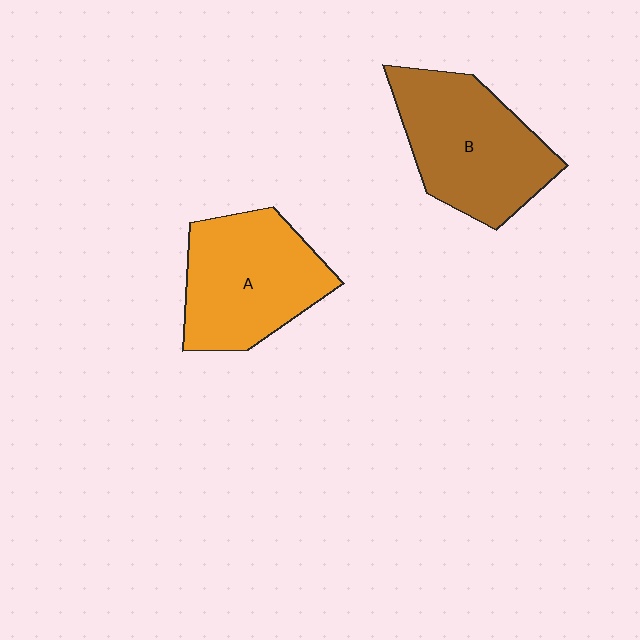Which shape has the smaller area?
Shape A (orange).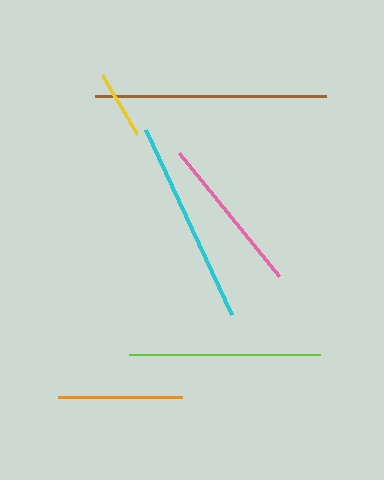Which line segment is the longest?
The brown line is the longest at approximately 231 pixels.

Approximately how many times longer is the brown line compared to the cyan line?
The brown line is approximately 1.1 times the length of the cyan line.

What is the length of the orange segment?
The orange segment is approximately 124 pixels long.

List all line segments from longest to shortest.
From longest to shortest: brown, cyan, lime, pink, orange, yellow.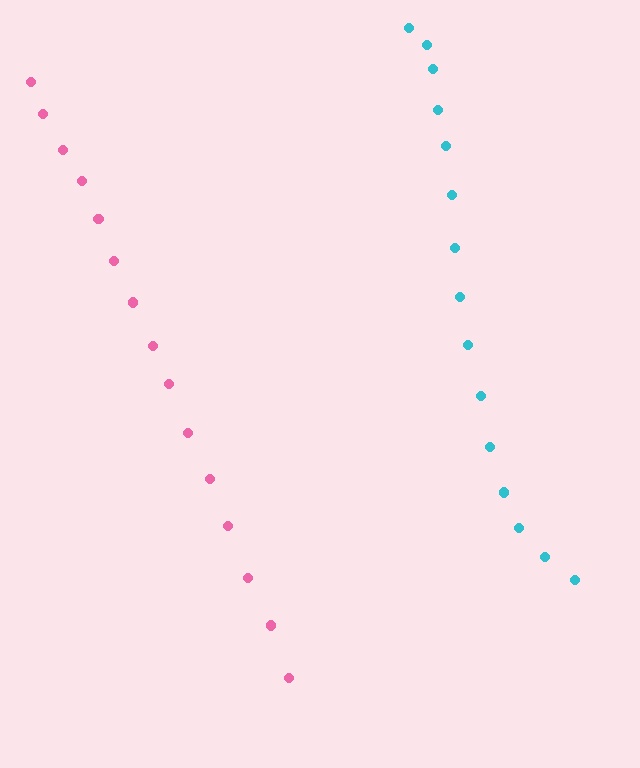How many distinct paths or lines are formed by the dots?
There are 2 distinct paths.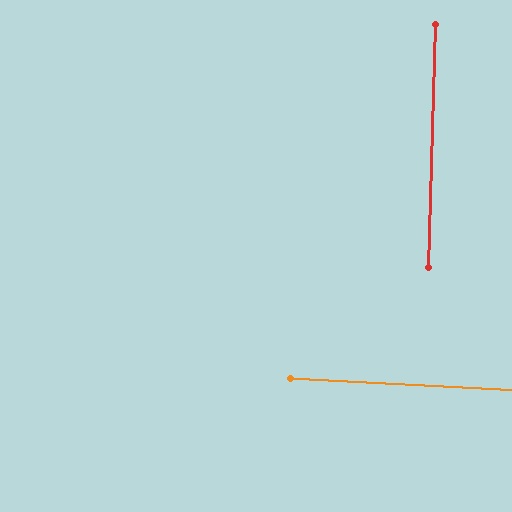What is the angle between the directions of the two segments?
Approximately 89 degrees.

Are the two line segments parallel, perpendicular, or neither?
Perpendicular — they meet at approximately 89°.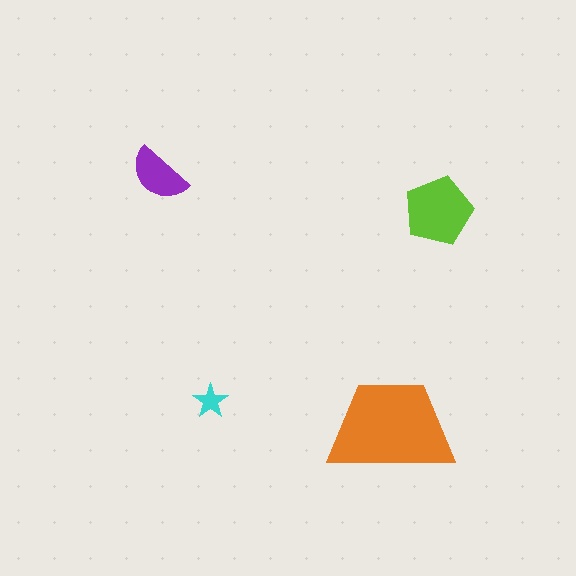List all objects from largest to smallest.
The orange trapezoid, the lime pentagon, the purple semicircle, the cyan star.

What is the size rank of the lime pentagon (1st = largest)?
2nd.